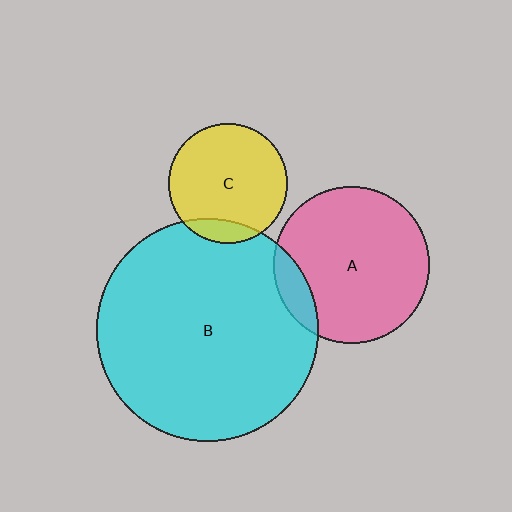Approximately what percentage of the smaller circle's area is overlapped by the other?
Approximately 10%.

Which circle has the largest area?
Circle B (cyan).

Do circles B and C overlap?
Yes.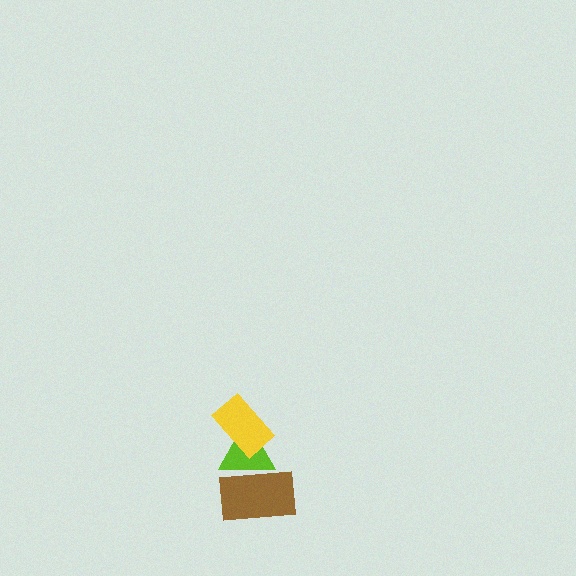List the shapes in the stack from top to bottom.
From top to bottom: the yellow rectangle, the lime triangle, the brown rectangle.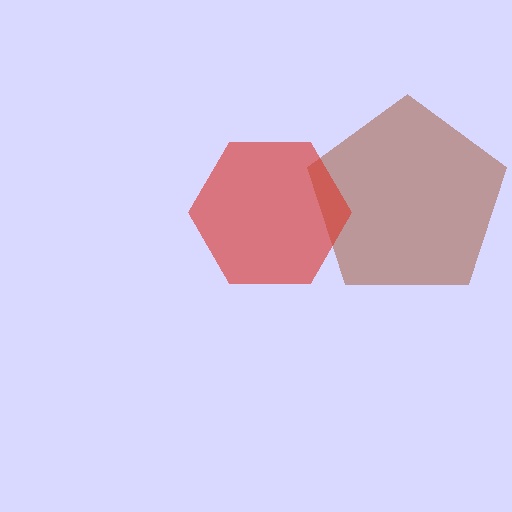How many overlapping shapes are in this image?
There are 2 overlapping shapes in the image.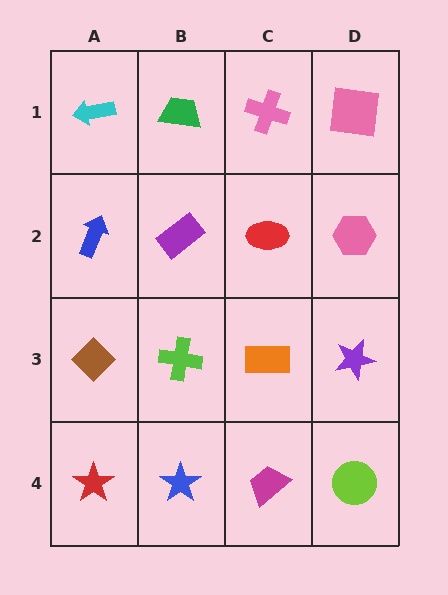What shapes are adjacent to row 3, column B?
A purple rectangle (row 2, column B), a blue star (row 4, column B), a brown diamond (row 3, column A), an orange rectangle (row 3, column C).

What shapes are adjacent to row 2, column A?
A cyan arrow (row 1, column A), a brown diamond (row 3, column A), a purple rectangle (row 2, column B).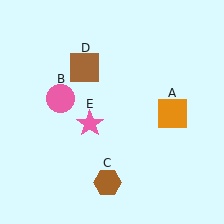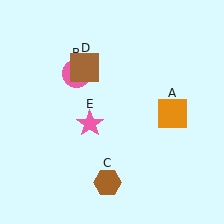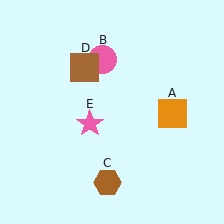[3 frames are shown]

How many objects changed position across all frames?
1 object changed position: pink circle (object B).